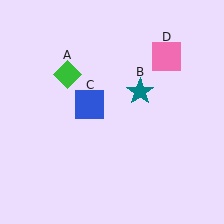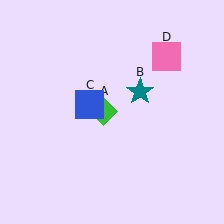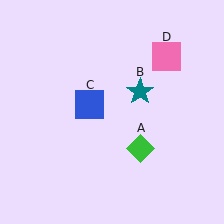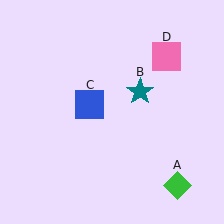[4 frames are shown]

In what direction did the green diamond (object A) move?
The green diamond (object A) moved down and to the right.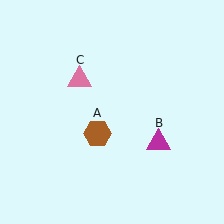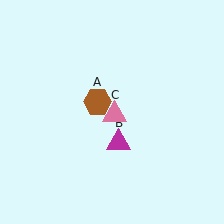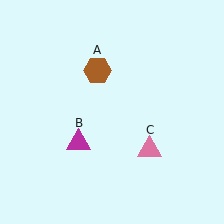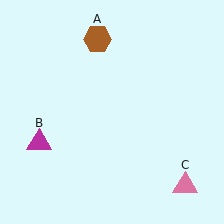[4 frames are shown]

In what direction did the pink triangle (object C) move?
The pink triangle (object C) moved down and to the right.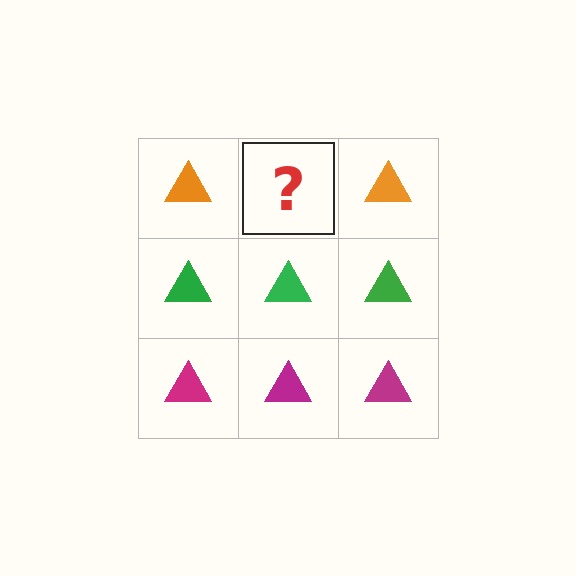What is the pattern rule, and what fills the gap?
The rule is that each row has a consistent color. The gap should be filled with an orange triangle.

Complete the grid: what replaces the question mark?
The question mark should be replaced with an orange triangle.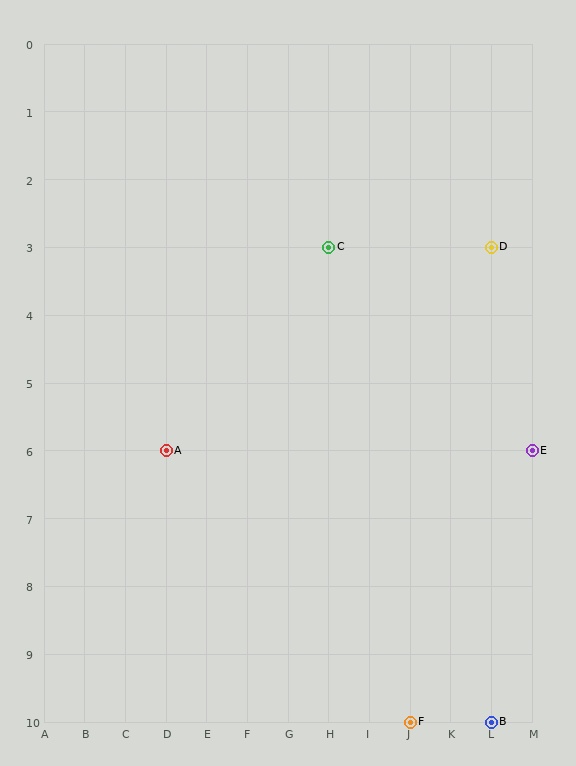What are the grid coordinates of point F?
Point F is at grid coordinates (J, 10).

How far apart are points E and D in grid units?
Points E and D are 1 column and 3 rows apart (about 3.2 grid units diagonally).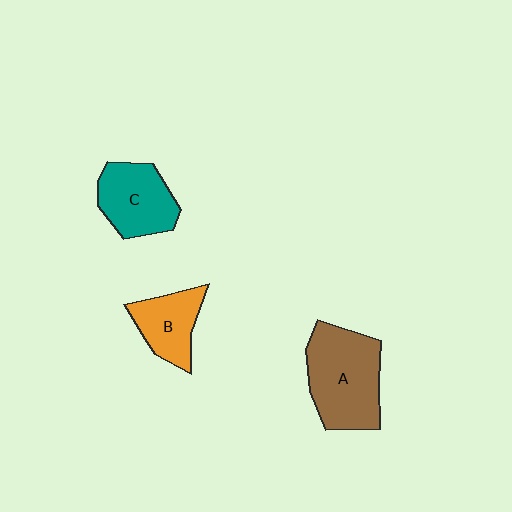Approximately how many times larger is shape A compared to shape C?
Approximately 1.4 times.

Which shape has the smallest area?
Shape B (orange).